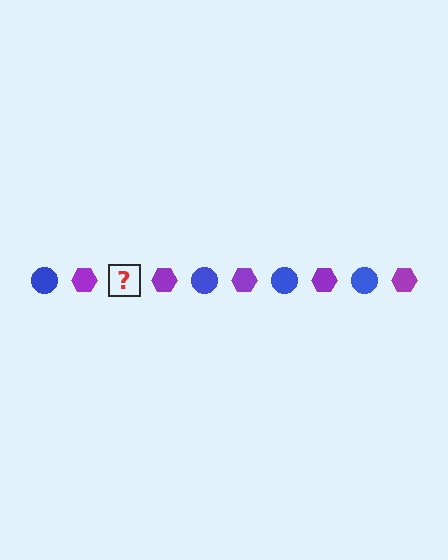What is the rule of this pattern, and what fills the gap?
The rule is that the pattern alternates between blue circle and purple hexagon. The gap should be filled with a blue circle.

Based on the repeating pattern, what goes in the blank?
The blank should be a blue circle.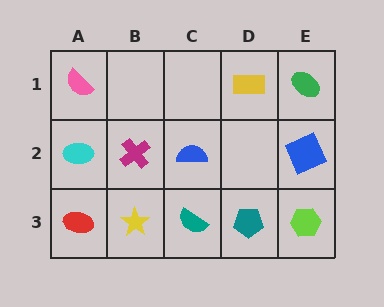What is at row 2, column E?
A blue square.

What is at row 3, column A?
A red ellipse.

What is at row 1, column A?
A pink semicircle.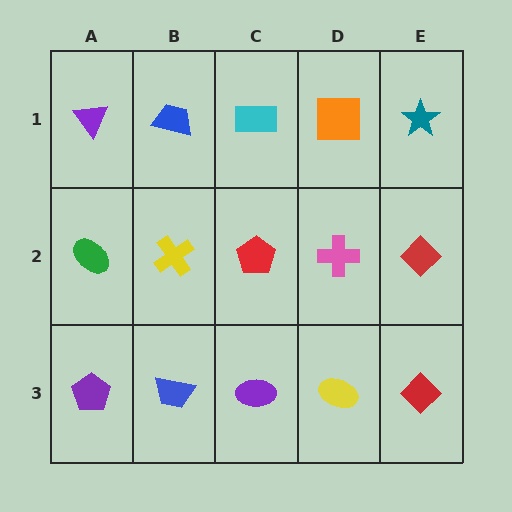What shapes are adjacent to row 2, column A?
A purple triangle (row 1, column A), a purple pentagon (row 3, column A), a yellow cross (row 2, column B).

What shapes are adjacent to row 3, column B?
A yellow cross (row 2, column B), a purple pentagon (row 3, column A), a purple ellipse (row 3, column C).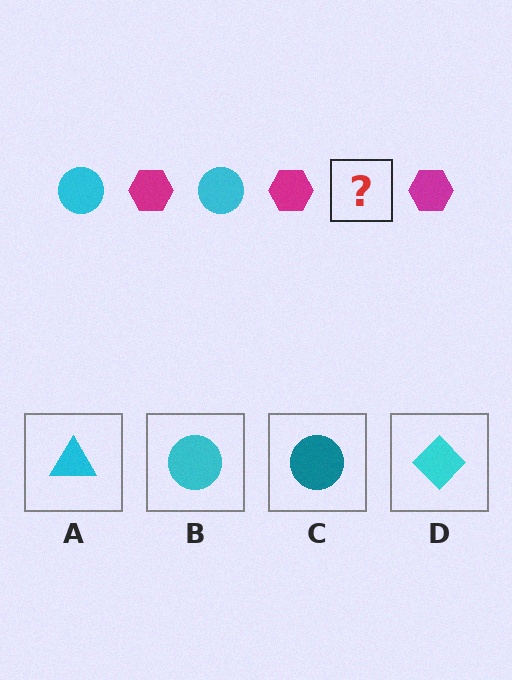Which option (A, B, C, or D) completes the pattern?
B.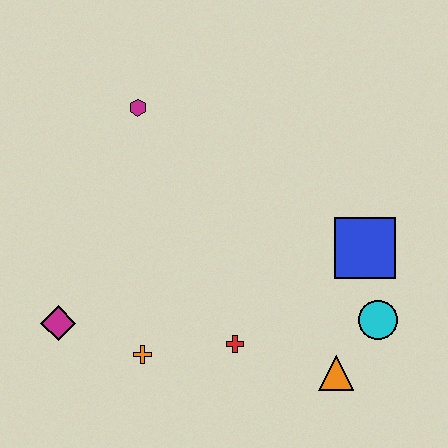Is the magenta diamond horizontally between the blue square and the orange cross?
No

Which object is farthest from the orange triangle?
The magenta hexagon is farthest from the orange triangle.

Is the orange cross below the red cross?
Yes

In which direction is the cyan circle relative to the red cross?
The cyan circle is to the right of the red cross.